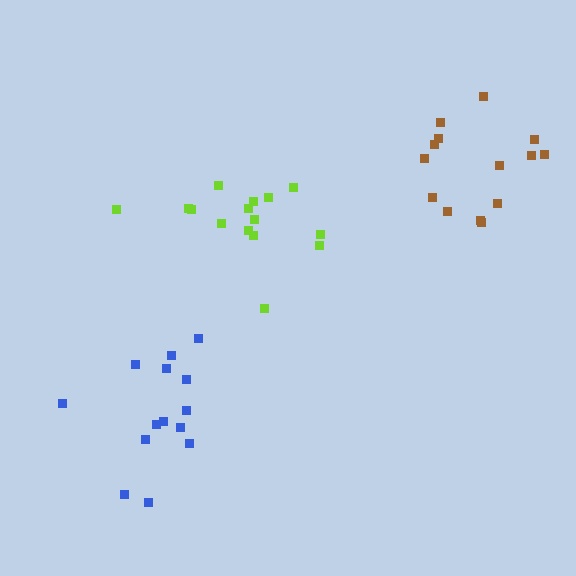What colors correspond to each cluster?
The clusters are colored: brown, lime, blue.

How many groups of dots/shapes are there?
There are 3 groups.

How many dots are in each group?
Group 1: 14 dots, Group 2: 15 dots, Group 3: 14 dots (43 total).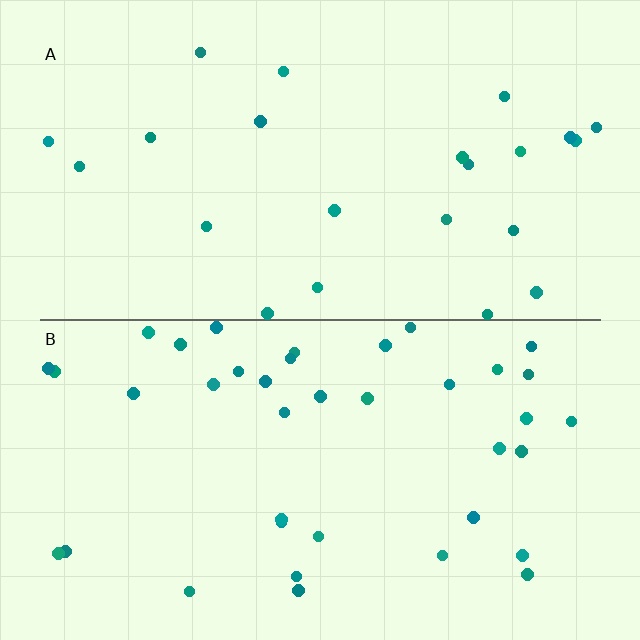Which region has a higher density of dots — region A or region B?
B (the bottom).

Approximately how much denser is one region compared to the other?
Approximately 1.7× — region B over region A.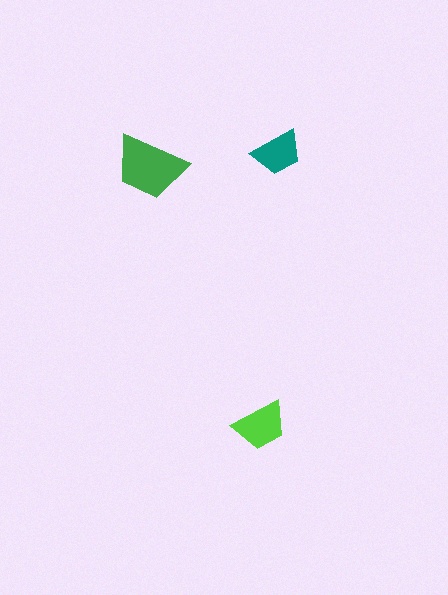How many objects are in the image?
There are 3 objects in the image.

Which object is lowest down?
The lime trapezoid is bottommost.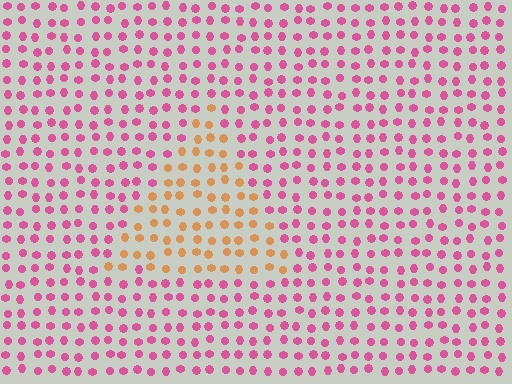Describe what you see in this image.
The image is filled with small pink elements in a uniform arrangement. A triangle-shaped region is visible where the elements are tinted to a slightly different hue, forming a subtle color boundary.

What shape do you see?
I see a triangle.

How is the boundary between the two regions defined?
The boundary is defined purely by a slight shift in hue (about 60 degrees). Spacing, size, and orientation are identical on both sides.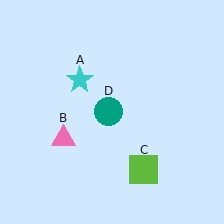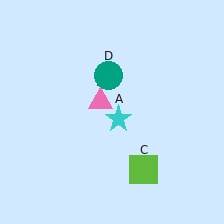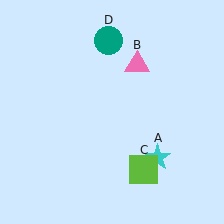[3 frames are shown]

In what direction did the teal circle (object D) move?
The teal circle (object D) moved up.